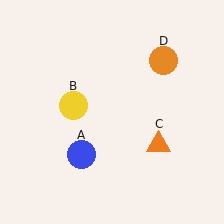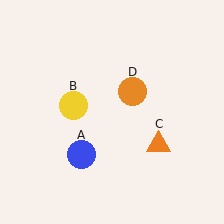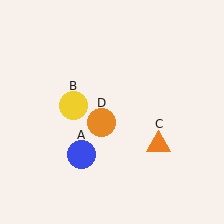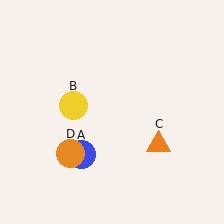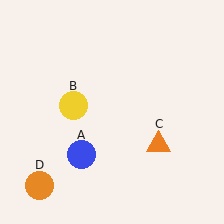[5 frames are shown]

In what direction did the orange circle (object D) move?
The orange circle (object D) moved down and to the left.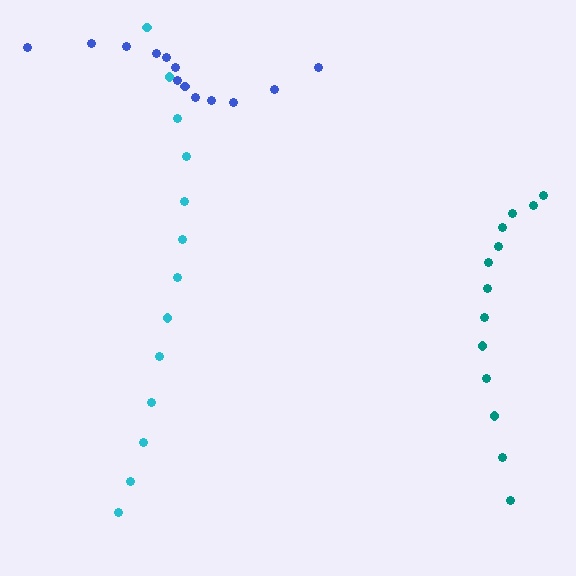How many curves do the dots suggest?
There are 3 distinct paths.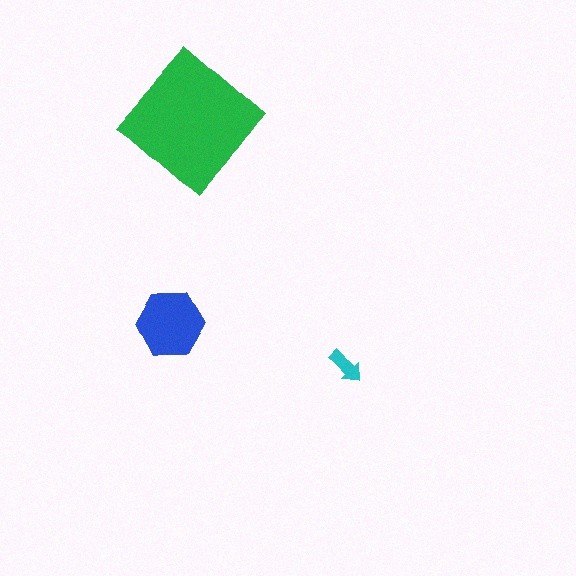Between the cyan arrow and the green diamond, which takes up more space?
The green diamond.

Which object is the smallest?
The cyan arrow.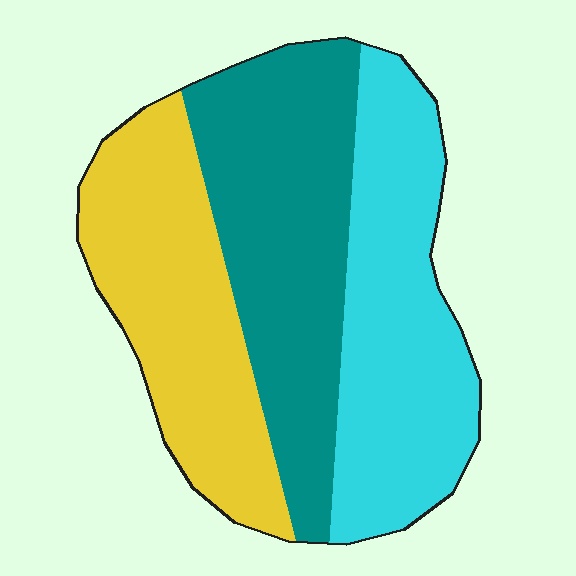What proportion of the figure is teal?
Teal takes up about three eighths (3/8) of the figure.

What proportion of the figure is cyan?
Cyan covers 33% of the figure.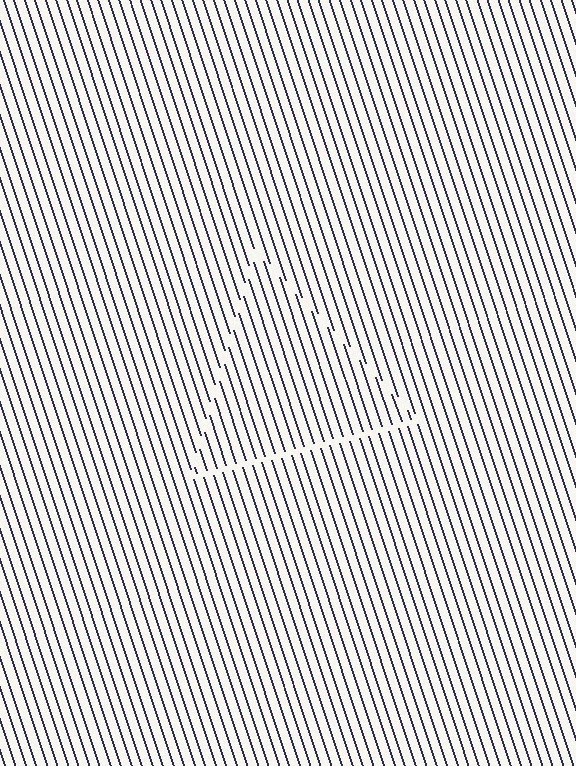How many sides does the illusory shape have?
3 sides — the line-ends trace a triangle.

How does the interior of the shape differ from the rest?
The interior of the shape contains the same grating, shifted by half a period — the contour is defined by the phase discontinuity where line-ends from the inner and outer gratings abut.